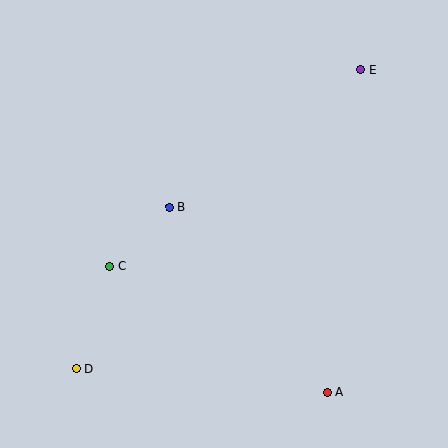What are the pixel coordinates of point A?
Point A is at (327, 392).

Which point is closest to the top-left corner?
Point B is closest to the top-left corner.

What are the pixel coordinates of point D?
Point D is at (76, 368).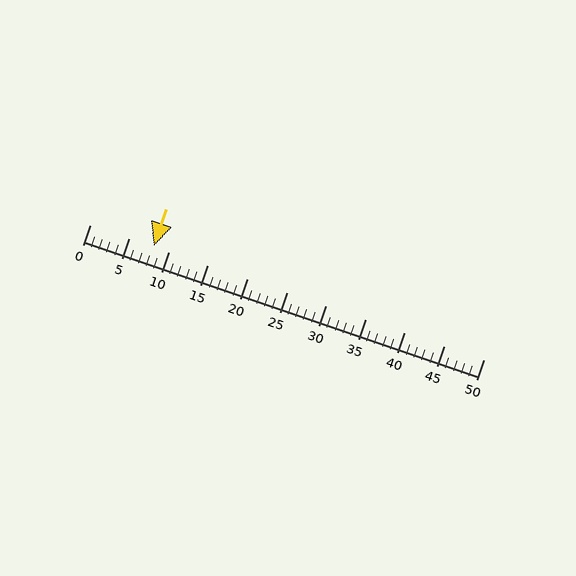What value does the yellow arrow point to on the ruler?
The yellow arrow points to approximately 8.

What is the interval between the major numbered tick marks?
The major tick marks are spaced 5 units apart.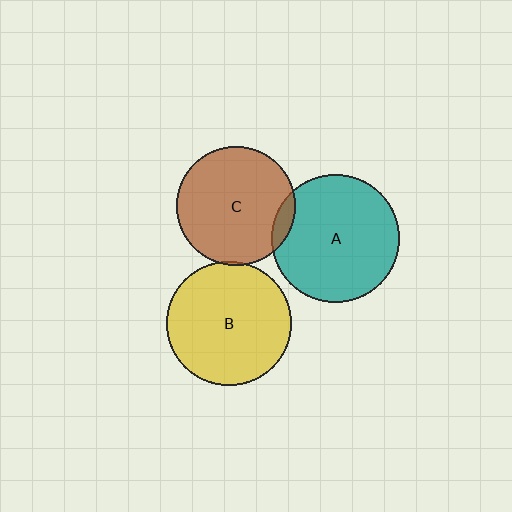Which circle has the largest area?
Circle A (teal).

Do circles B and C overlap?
Yes.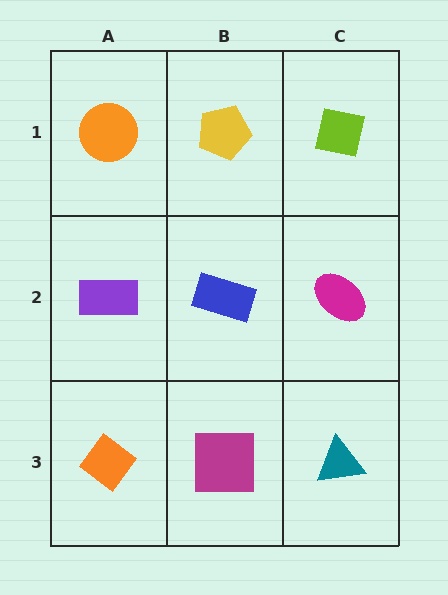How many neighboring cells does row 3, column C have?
2.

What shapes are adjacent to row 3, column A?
A purple rectangle (row 2, column A), a magenta square (row 3, column B).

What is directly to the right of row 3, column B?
A teal triangle.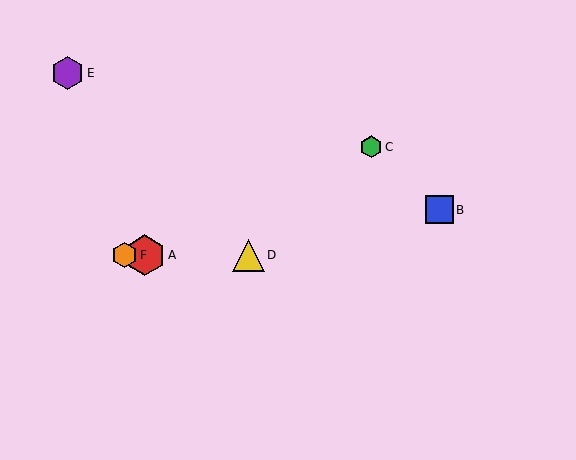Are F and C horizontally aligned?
No, F is at y≈255 and C is at y≈147.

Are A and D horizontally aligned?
Yes, both are at y≈255.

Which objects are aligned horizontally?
Objects A, D, F are aligned horizontally.